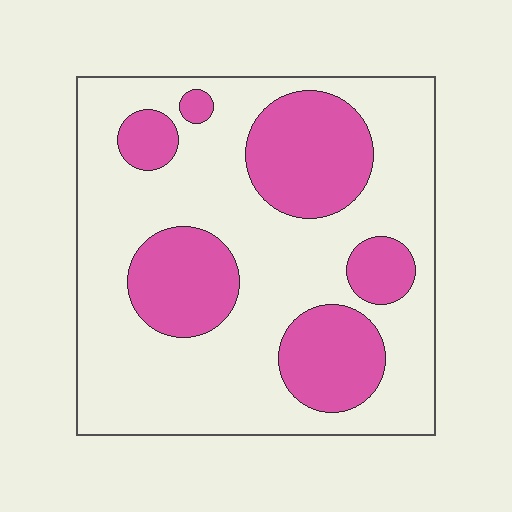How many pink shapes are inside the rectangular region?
6.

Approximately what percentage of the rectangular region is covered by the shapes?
Approximately 30%.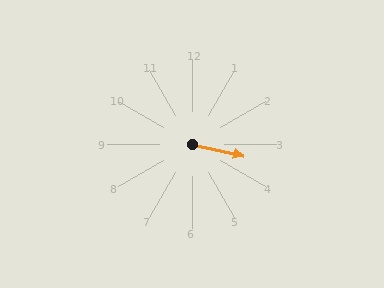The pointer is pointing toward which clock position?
Roughly 3 o'clock.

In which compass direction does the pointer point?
East.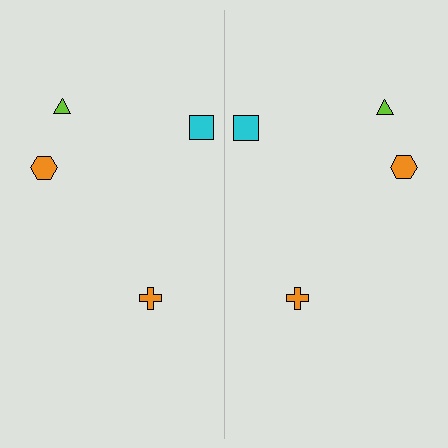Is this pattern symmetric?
Yes, this pattern has bilateral (reflection) symmetry.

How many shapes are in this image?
There are 8 shapes in this image.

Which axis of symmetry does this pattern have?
The pattern has a vertical axis of symmetry running through the center of the image.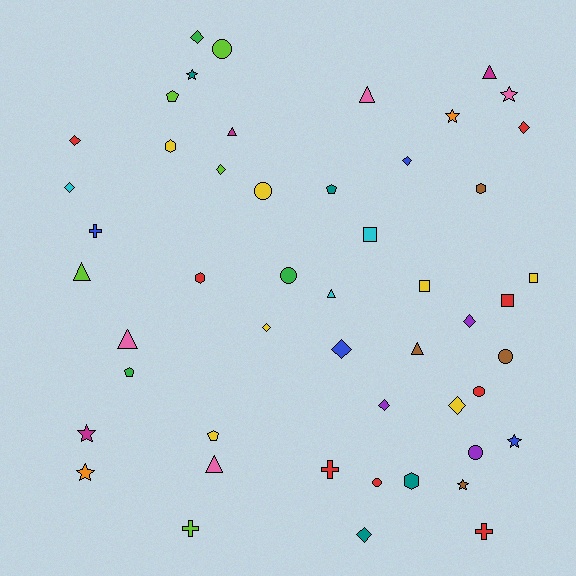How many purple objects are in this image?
There are 3 purple objects.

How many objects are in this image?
There are 50 objects.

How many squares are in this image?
There are 4 squares.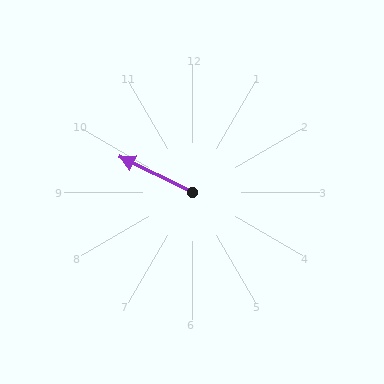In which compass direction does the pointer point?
Northwest.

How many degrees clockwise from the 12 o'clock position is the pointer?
Approximately 296 degrees.